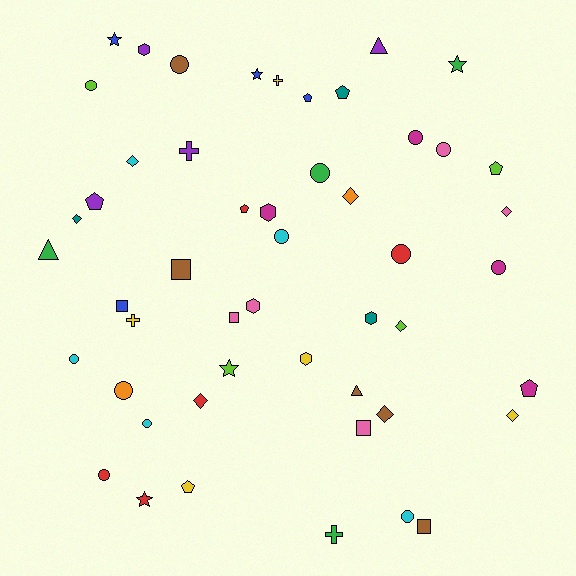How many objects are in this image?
There are 50 objects.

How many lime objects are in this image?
There are 4 lime objects.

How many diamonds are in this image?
There are 8 diamonds.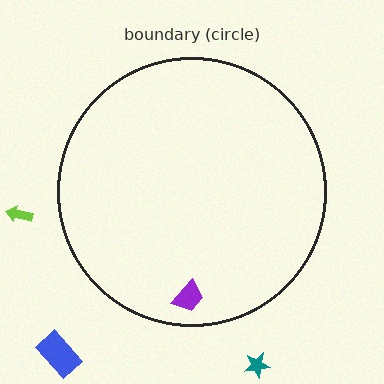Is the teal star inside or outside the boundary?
Outside.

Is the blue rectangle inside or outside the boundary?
Outside.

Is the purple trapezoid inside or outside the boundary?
Inside.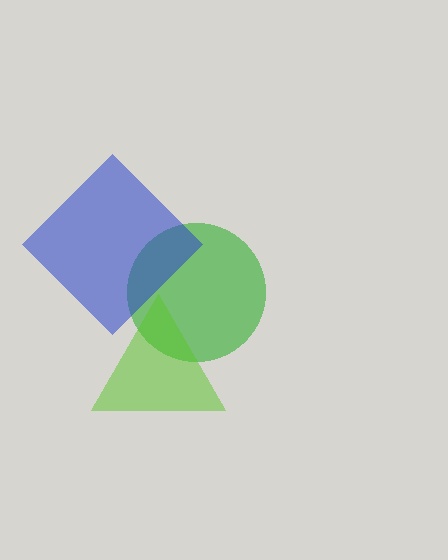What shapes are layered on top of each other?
The layered shapes are: a green circle, a lime triangle, a blue diamond.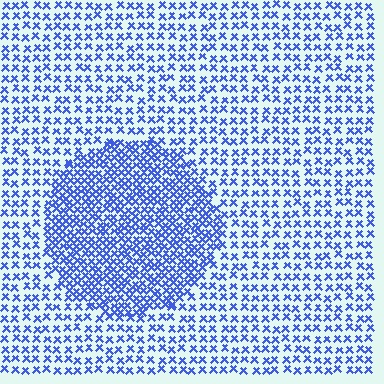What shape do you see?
I see a circle.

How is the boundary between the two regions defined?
The boundary is defined by a change in element density (approximately 2.0x ratio). All elements are the same color, size, and shape.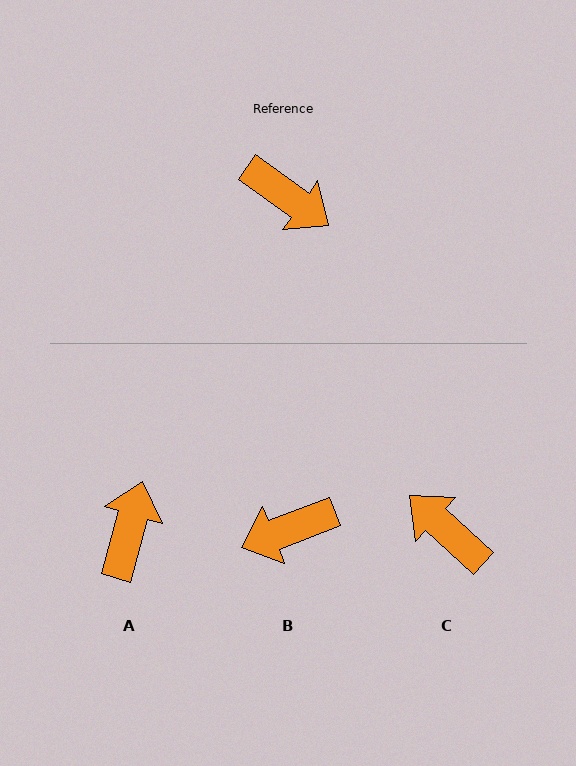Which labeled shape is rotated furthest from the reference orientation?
C, about 173 degrees away.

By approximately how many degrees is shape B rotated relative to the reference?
Approximately 123 degrees clockwise.